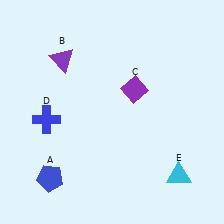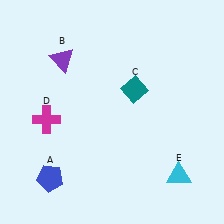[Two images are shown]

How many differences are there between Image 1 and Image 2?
There are 2 differences between the two images.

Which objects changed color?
C changed from purple to teal. D changed from blue to magenta.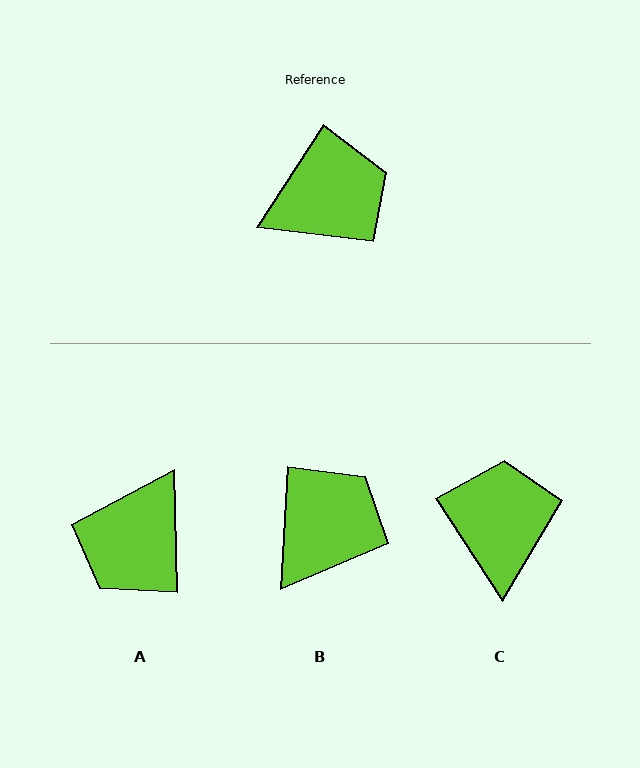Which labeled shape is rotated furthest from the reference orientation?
A, about 146 degrees away.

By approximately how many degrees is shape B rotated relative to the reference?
Approximately 30 degrees counter-clockwise.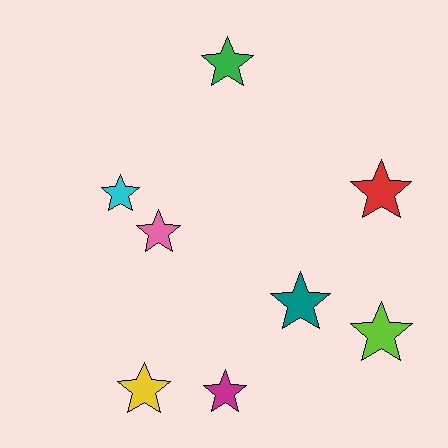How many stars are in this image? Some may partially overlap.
There are 8 stars.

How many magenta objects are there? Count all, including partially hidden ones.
There is 1 magenta object.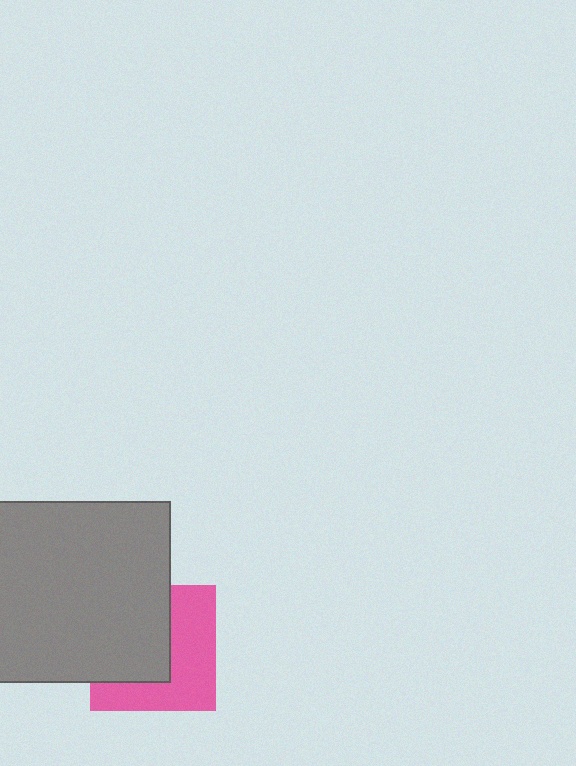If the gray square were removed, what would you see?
You would see the complete pink square.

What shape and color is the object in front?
The object in front is a gray square.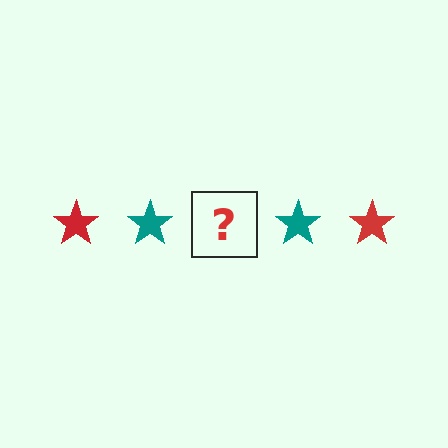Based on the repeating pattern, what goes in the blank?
The blank should be a red star.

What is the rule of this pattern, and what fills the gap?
The rule is that the pattern cycles through red, teal stars. The gap should be filled with a red star.